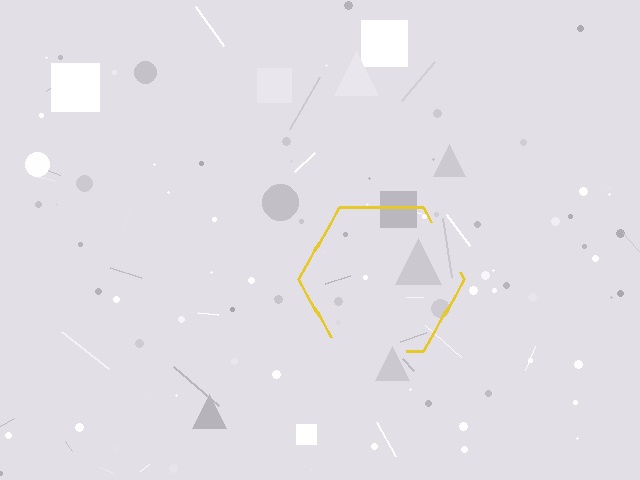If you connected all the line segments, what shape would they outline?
They would outline a hexagon.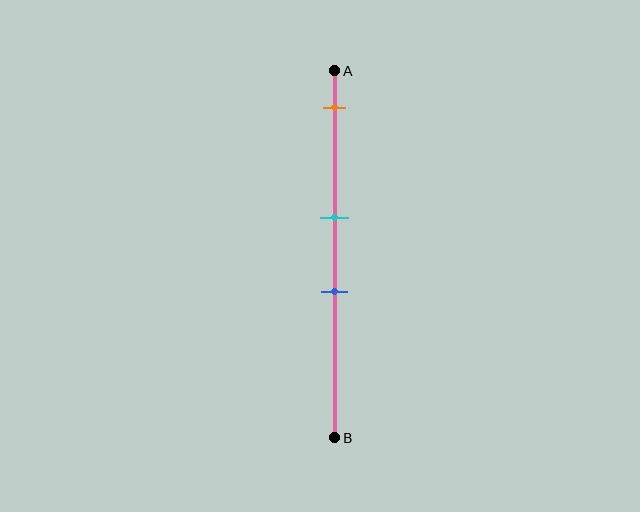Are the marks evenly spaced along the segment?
No, the marks are not evenly spaced.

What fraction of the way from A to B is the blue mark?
The blue mark is approximately 60% (0.6) of the way from A to B.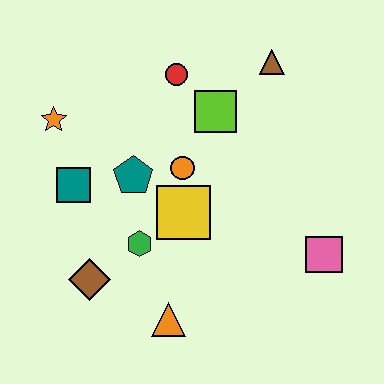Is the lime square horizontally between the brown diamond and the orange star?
No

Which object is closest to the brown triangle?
The lime square is closest to the brown triangle.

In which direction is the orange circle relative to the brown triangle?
The orange circle is below the brown triangle.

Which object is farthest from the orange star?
The pink square is farthest from the orange star.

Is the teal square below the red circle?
Yes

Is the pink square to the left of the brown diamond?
No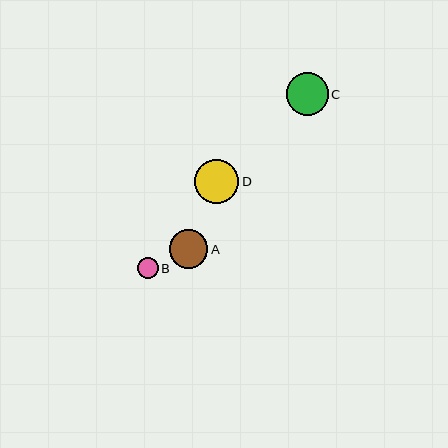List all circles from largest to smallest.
From largest to smallest: D, C, A, B.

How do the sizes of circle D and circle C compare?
Circle D and circle C are approximately the same size.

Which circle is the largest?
Circle D is the largest with a size of approximately 44 pixels.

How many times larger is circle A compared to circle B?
Circle A is approximately 1.8 times the size of circle B.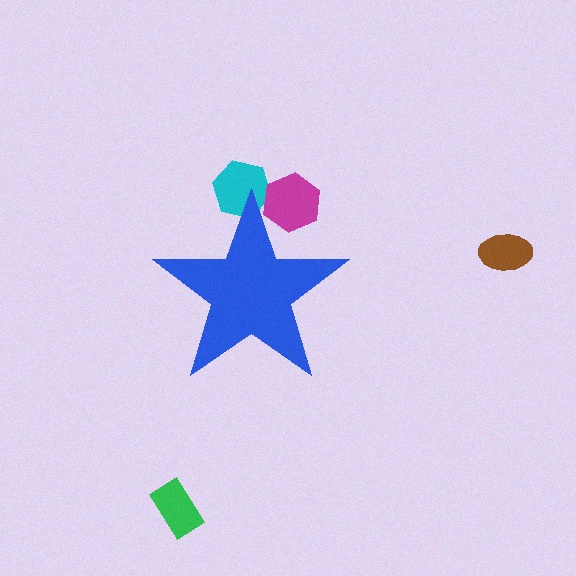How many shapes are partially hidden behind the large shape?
2 shapes are partially hidden.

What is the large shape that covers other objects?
A blue star.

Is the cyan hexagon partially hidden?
Yes, the cyan hexagon is partially hidden behind the blue star.